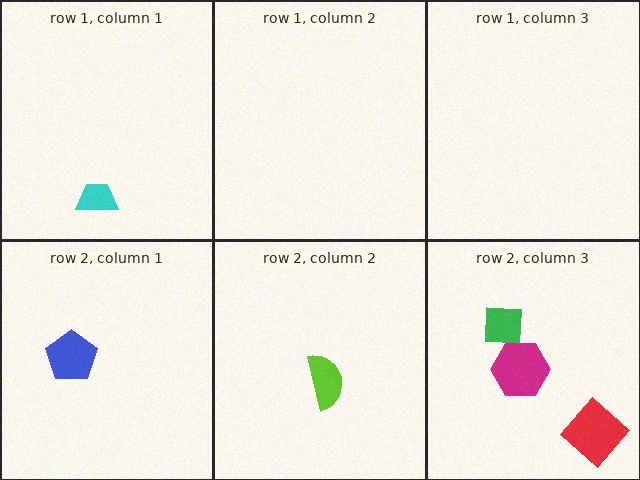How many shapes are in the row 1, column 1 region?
1.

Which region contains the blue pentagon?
The row 2, column 1 region.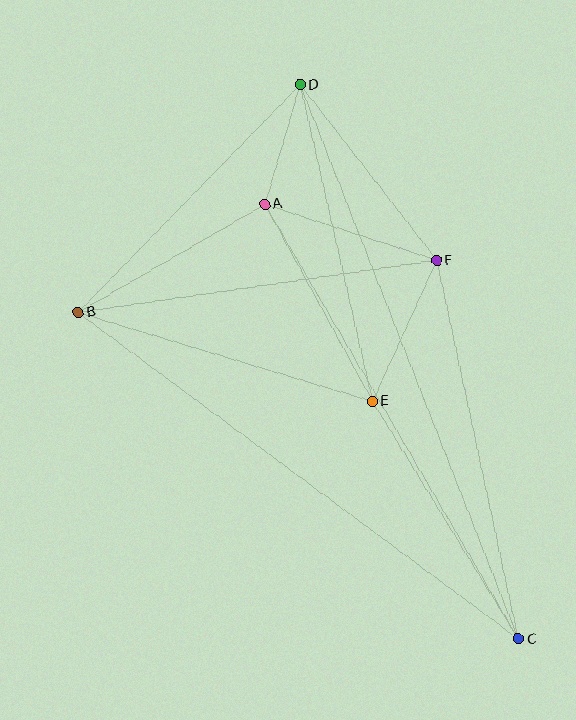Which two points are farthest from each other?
Points C and D are farthest from each other.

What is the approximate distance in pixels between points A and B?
The distance between A and B is approximately 215 pixels.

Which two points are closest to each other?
Points A and D are closest to each other.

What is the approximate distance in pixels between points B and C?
The distance between B and C is approximately 548 pixels.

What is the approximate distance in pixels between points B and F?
The distance between B and F is approximately 362 pixels.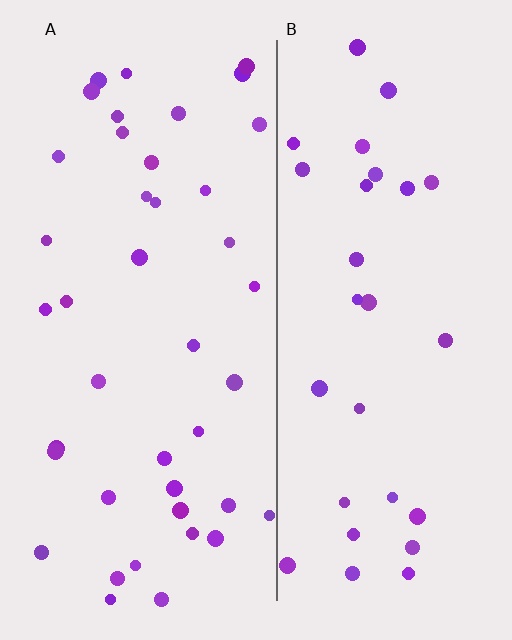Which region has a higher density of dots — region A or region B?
A (the left).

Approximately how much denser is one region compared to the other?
Approximately 1.4× — region A over region B.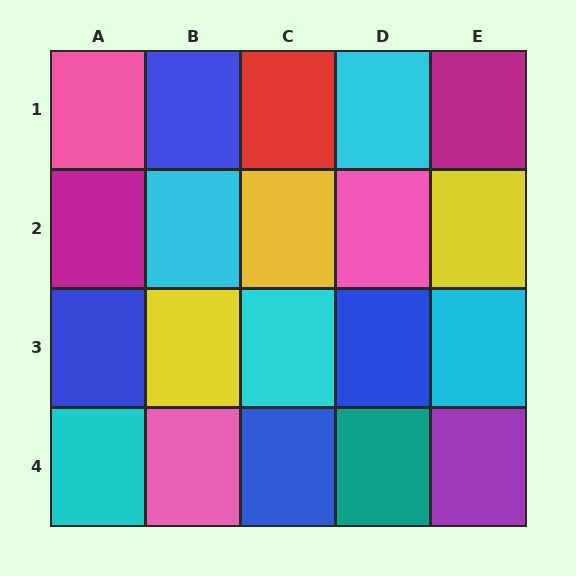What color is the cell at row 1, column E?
Magenta.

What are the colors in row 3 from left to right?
Blue, yellow, cyan, blue, cyan.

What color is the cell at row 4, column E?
Purple.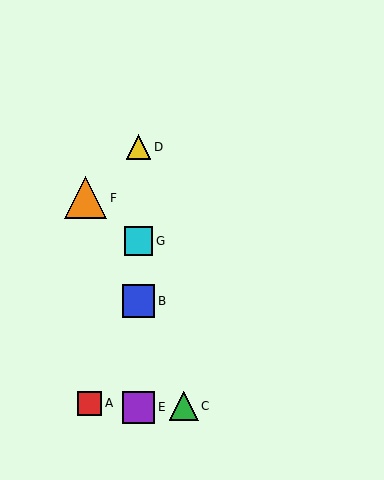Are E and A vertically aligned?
No, E is at x≈138 and A is at x≈90.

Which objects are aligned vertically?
Objects B, D, E, G are aligned vertically.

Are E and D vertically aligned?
Yes, both are at x≈138.